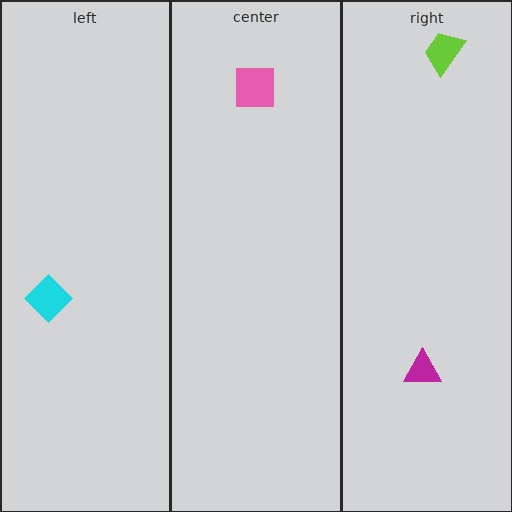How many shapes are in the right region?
2.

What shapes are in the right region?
The lime trapezoid, the magenta triangle.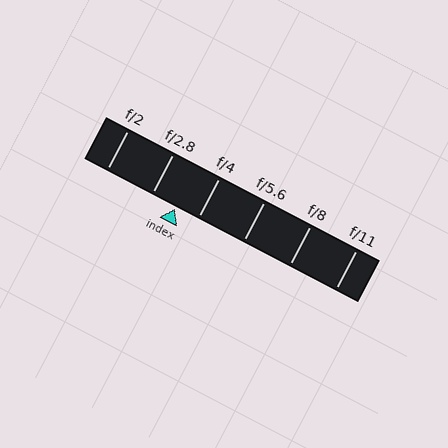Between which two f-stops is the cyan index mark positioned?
The index mark is between f/2.8 and f/4.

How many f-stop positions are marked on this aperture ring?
There are 6 f-stop positions marked.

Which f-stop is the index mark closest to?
The index mark is closest to f/4.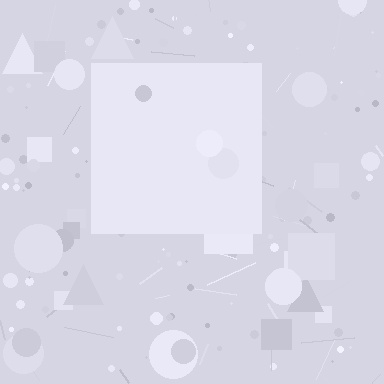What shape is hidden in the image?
A square is hidden in the image.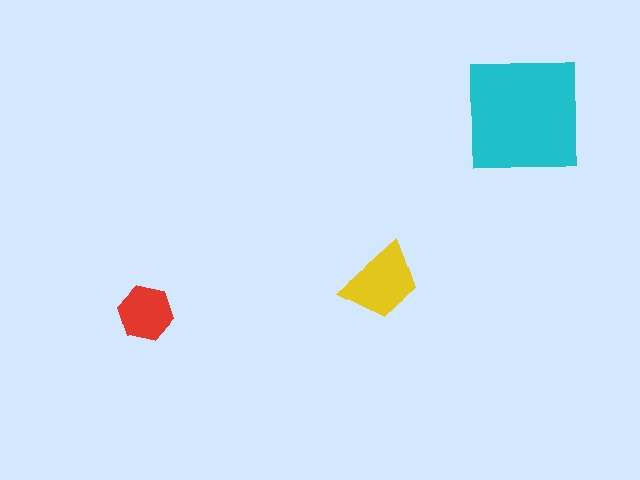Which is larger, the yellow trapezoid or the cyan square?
The cyan square.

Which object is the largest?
The cyan square.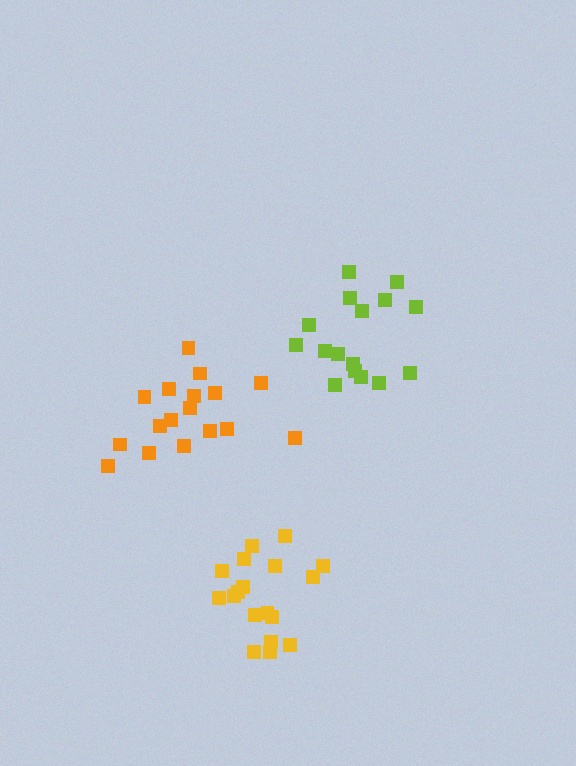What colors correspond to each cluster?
The clusters are colored: lime, yellow, orange.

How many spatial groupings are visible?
There are 3 spatial groupings.